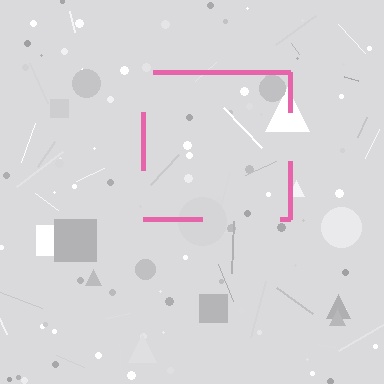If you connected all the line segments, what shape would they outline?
They would outline a square.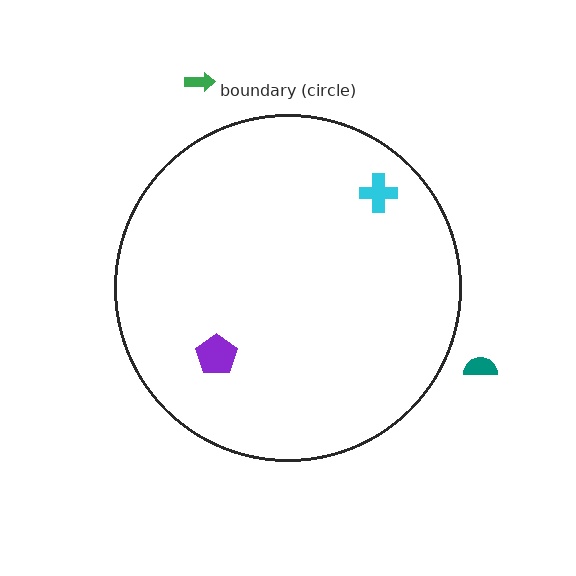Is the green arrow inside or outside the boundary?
Outside.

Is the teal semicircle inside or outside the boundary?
Outside.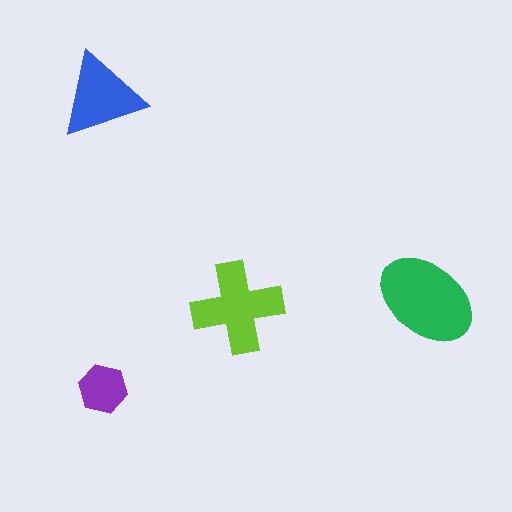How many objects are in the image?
There are 4 objects in the image.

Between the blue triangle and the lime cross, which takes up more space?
The lime cross.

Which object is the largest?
The green ellipse.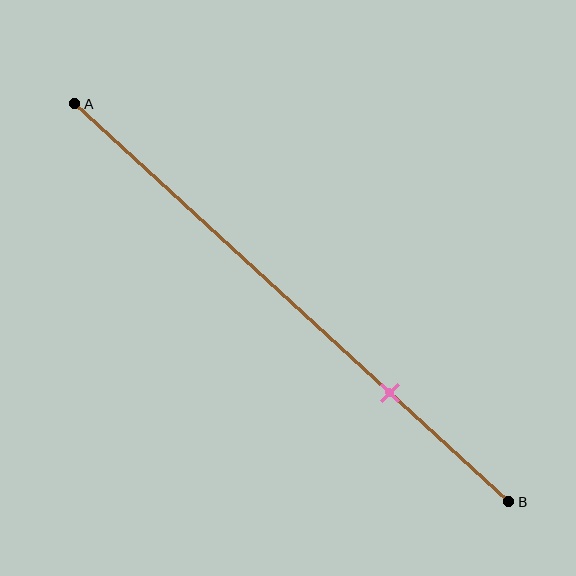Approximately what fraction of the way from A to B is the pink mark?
The pink mark is approximately 75% of the way from A to B.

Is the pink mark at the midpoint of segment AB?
No, the mark is at about 75% from A, not at the 50% midpoint.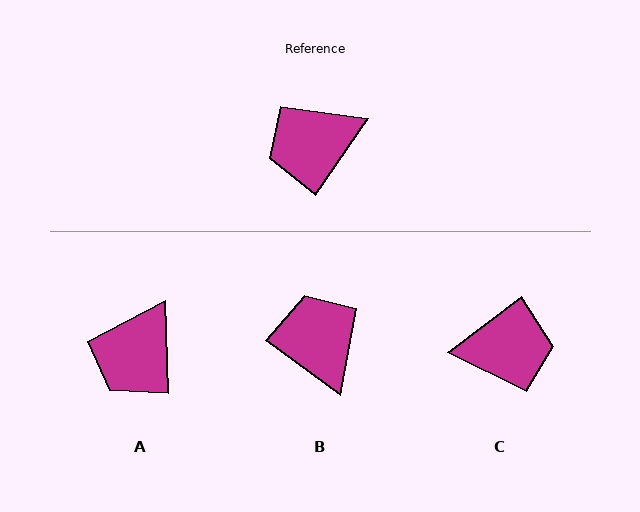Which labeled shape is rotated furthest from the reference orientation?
C, about 162 degrees away.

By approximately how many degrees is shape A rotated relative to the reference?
Approximately 36 degrees counter-clockwise.